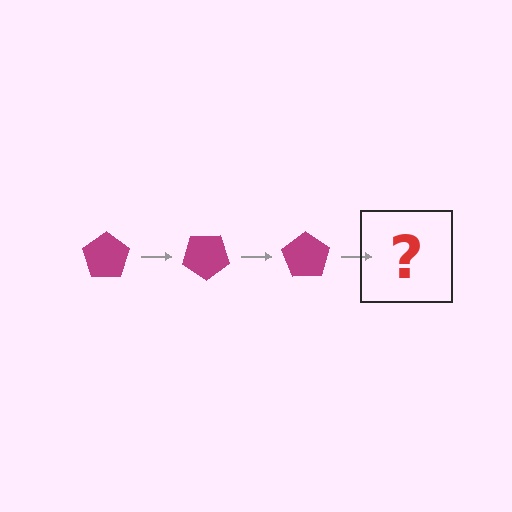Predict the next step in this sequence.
The next step is a magenta pentagon rotated 105 degrees.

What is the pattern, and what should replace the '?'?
The pattern is that the pentagon rotates 35 degrees each step. The '?' should be a magenta pentagon rotated 105 degrees.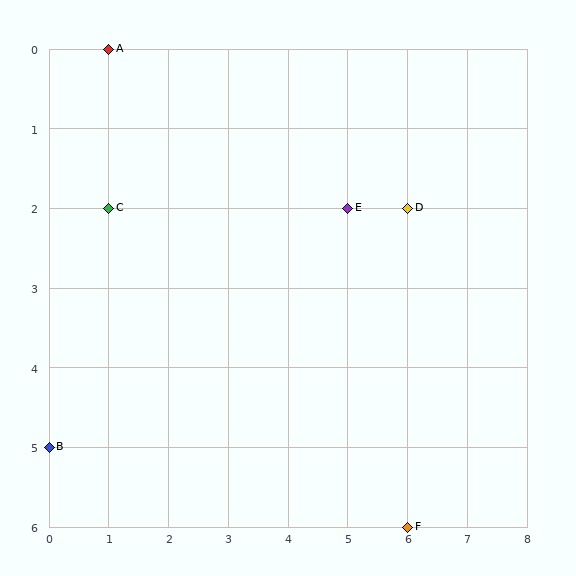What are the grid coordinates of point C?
Point C is at grid coordinates (1, 2).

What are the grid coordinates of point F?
Point F is at grid coordinates (6, 6).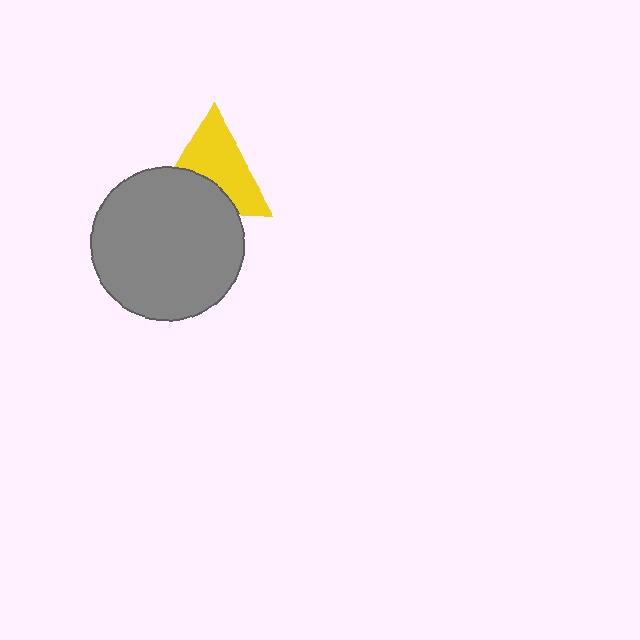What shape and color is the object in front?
The object in front is a gray circle.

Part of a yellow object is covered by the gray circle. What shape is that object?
It is a triangle.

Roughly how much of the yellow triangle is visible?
About half of it is visible (roughly 61%).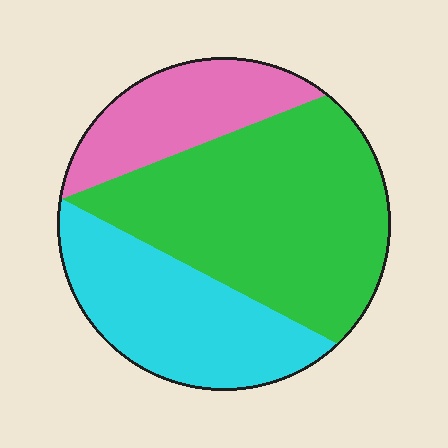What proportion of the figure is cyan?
Cyan takes up between a sixth and a third of the figure.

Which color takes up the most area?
Green, at roughly 50%.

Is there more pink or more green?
Green.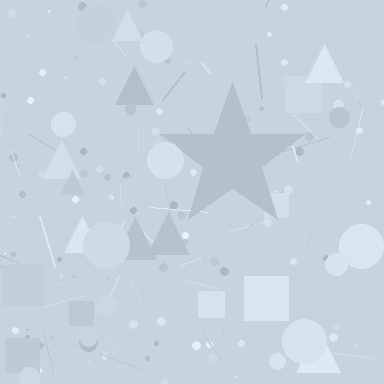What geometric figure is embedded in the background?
A star is embedded in the background.